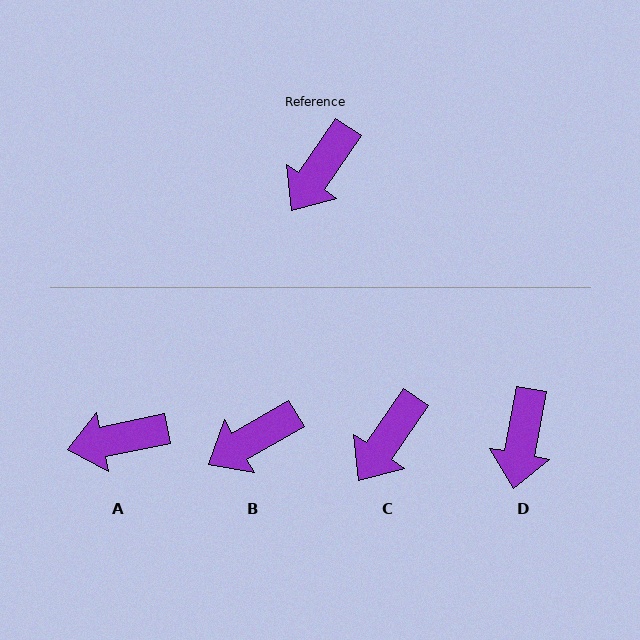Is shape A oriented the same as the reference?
No, it is off by about 44 degrees.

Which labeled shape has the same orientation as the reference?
C.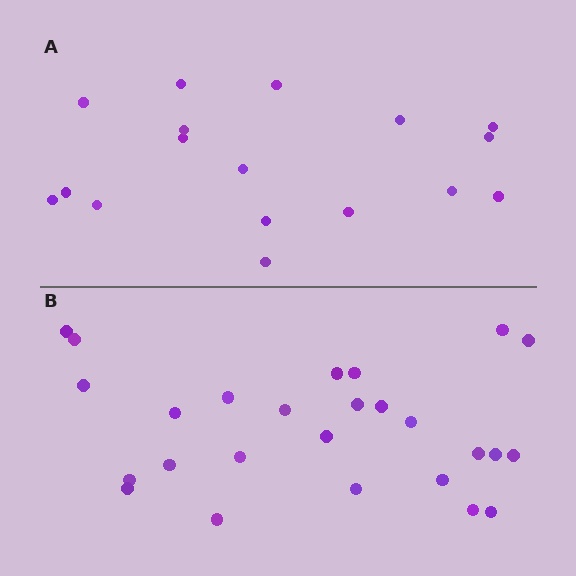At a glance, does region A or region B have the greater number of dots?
Region B (the bottom region) has more dots.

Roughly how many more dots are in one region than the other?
Region B has roughly 8 or so more dots than region A.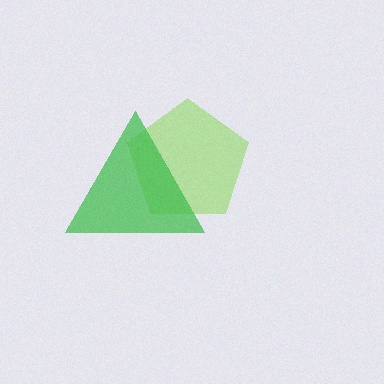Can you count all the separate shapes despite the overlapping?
Yes, there are 2 separate shapes.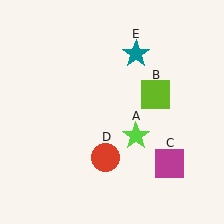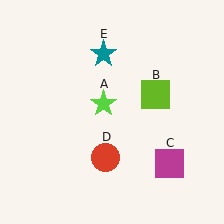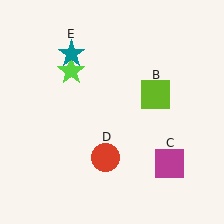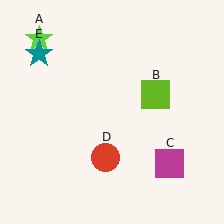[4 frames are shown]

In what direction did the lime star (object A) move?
The lime star (object A) moved up and to the left.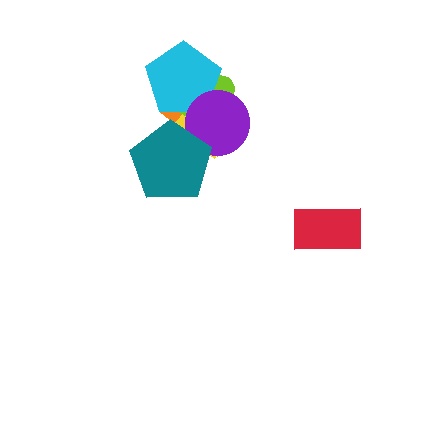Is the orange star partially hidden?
Yes, it is partially covered by another shape.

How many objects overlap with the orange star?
5 objects overlap with the orange star.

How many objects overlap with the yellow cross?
5 objects overlap with the yellow cross.